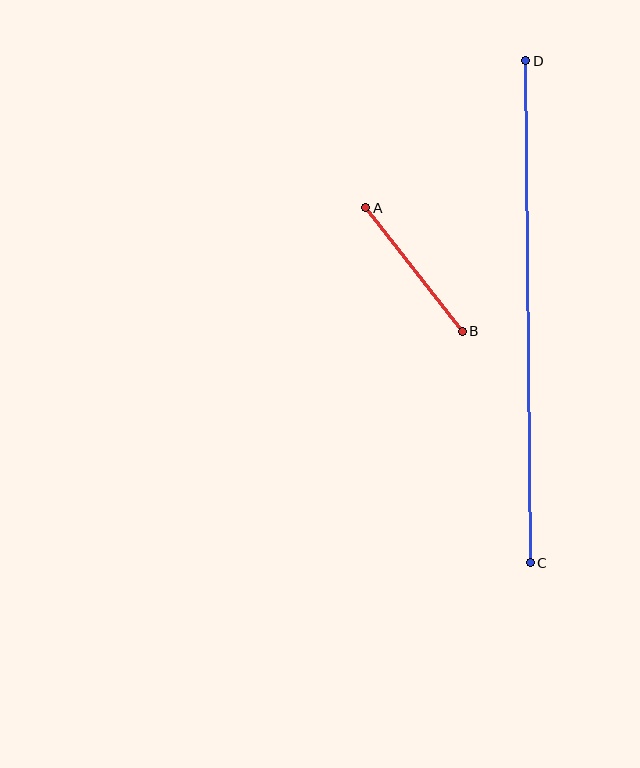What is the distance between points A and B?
The distance is approximately 157 pixels.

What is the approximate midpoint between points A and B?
The midpoint is at approximately (414, 269) pixels.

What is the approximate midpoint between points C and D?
The midpoint is at approximately (528, 312) pixels.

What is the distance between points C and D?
The distance is approximately 502 pixels.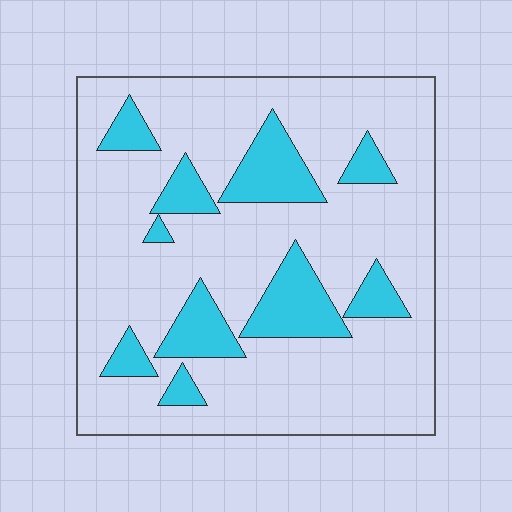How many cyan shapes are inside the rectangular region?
10.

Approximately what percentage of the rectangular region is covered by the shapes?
Approximately 20%.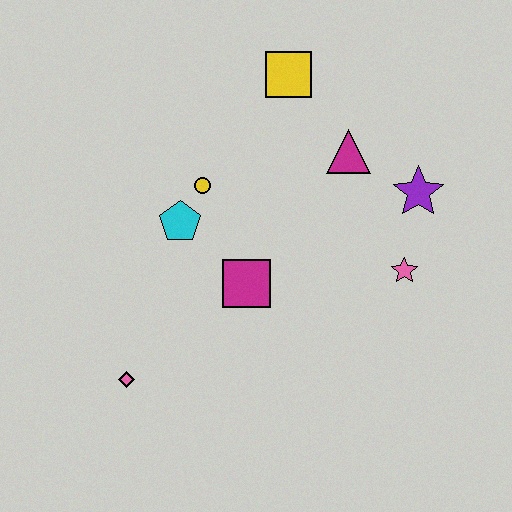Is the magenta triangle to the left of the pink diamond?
No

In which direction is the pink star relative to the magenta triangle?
The pink star is below the magenta triangle.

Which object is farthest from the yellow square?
The pink diamond is farthest from the yellow square.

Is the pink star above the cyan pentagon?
No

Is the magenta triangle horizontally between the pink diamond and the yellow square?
No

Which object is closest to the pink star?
The purple star is closest to the pink star.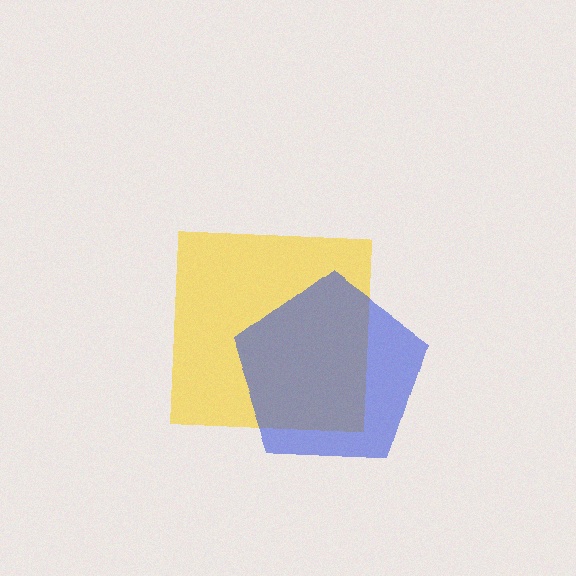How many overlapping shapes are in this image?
There are 2 overlapping shapes in the image.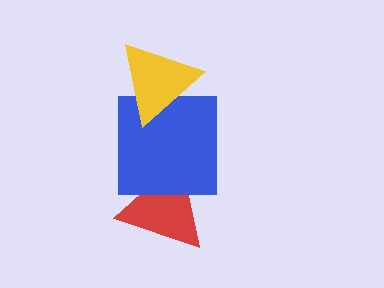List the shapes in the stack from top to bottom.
From top to bottom: the yellow triangle, the blue square, the red triangle.